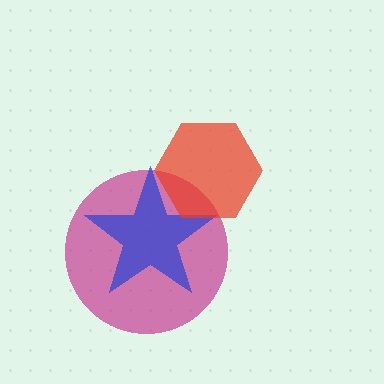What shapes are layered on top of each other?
The layered shapes are: a magenta circle, a blue star, a red hexagon.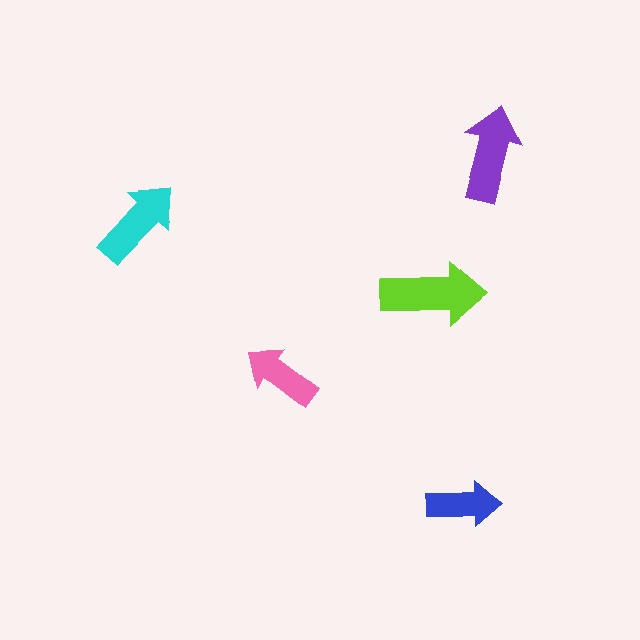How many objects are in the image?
There are 5 objects in the image.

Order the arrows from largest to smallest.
the lime one, the purple one, the cyan one, the pink one, the blue one.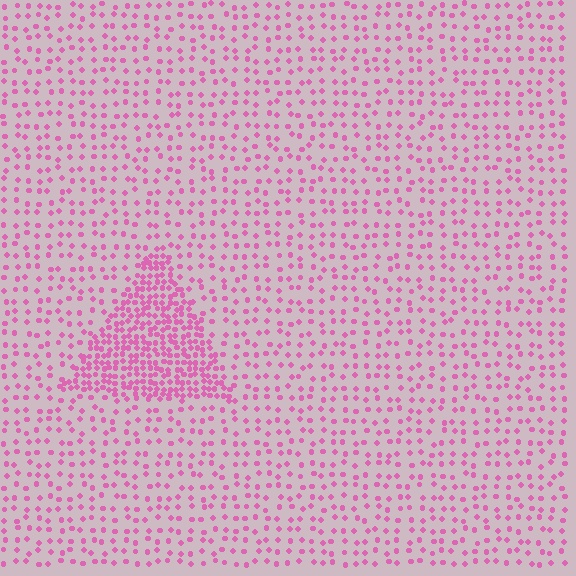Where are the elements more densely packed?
The elements are more densely packed inside the triangle boundary.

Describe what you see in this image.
The image contains small pink elements arranged at two different densities. A triangle-shaped region is visible where the elements are more densely packed than the surrounding area.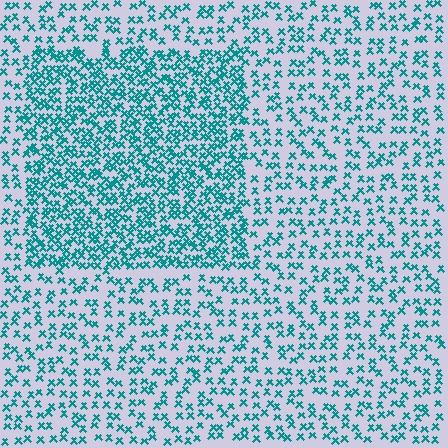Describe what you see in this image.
The image contains small teal elements arranged at two different densities. A rectangle-shaped region is visible where the elements are more densely packed than the surrounding area.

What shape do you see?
I see a rectangle.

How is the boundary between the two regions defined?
The boundary is defined by a change in element density (approximately 2.1x ratio). All elements are the same color, size, and shape.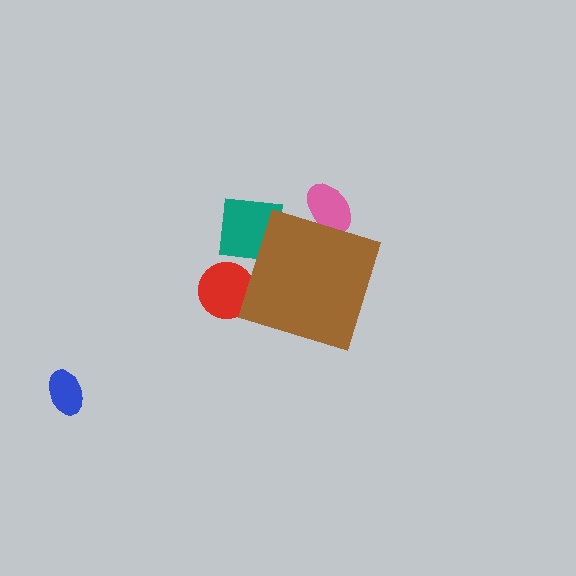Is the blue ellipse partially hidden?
No, the blue ellipse is fully visible.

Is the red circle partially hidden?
Yes, the red circle is partially hidden behind the brown diamond.